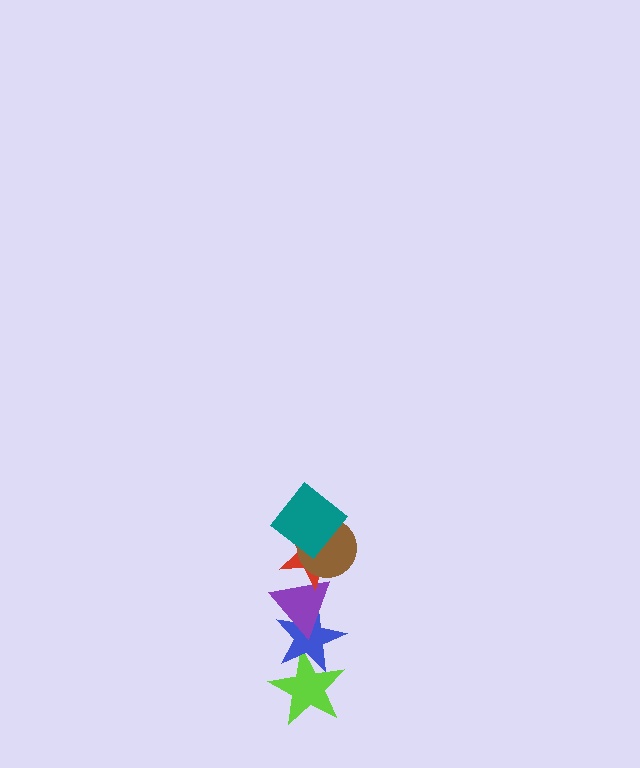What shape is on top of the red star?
The brown circle is on top of the red star.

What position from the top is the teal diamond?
The teal diamond is 1st from the top.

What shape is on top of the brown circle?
The teal diamond is on top of the brown circle.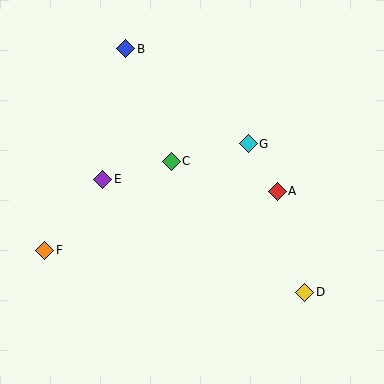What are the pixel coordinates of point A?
Point A is at (277, 191).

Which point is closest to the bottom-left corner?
Point F is closest to the bottom-left corner.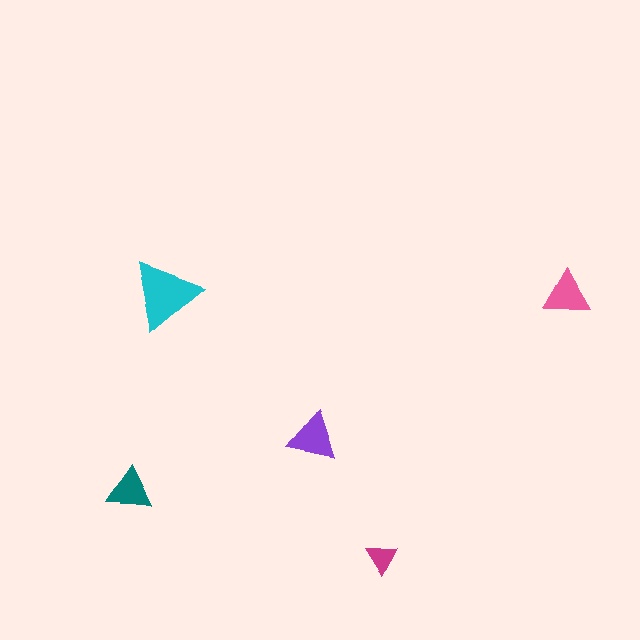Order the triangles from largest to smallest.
the cyan one, the purple one, the pink one, the teal one, the magenta one.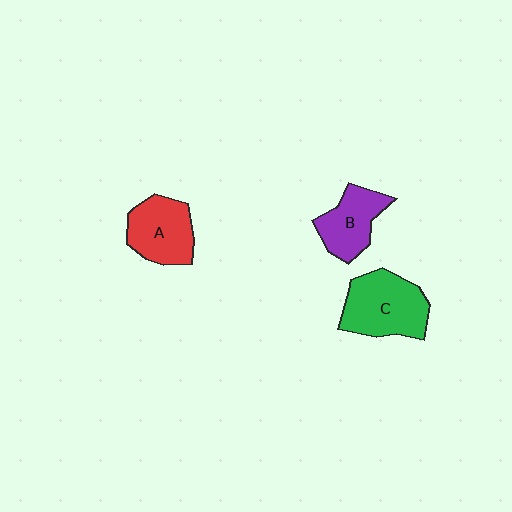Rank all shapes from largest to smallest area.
From largest to smallest: C (green), A (red), B (purple).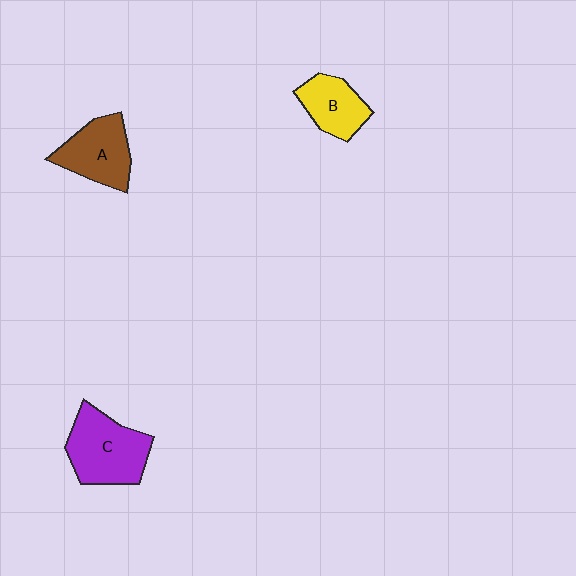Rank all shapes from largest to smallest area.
From largest to smallest: C (purple), A (brown), B (yellow).